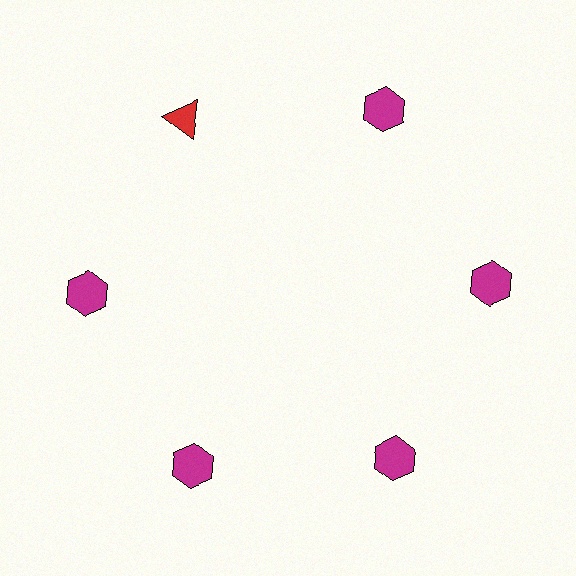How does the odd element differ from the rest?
It differs in both color (red instead of magenta) and shape (triangle instead of hexagon).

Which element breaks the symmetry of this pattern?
The red triangle at roughly the 11 o'clock position breaks the symmetry. All other shapes are magenta hexagons.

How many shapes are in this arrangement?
There are 6 shapes arranged in a ring pattern.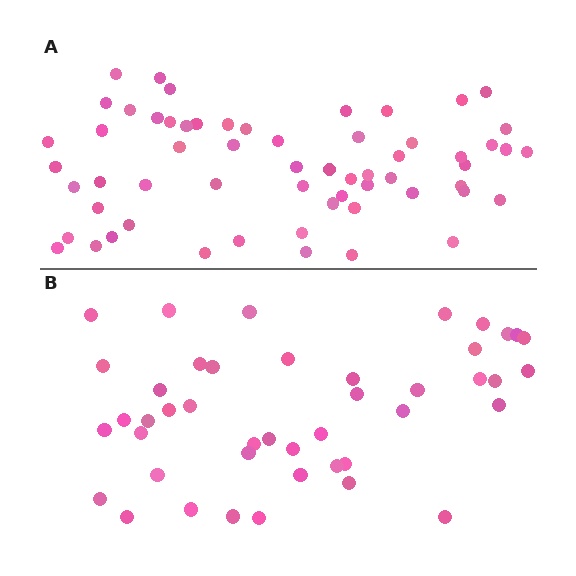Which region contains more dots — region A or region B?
Region A (the top region) has more dots.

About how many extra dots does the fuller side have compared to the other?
Region A has approximately 15 more dots than region B.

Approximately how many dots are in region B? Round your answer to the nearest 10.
About 40 dots. (The exact count is 44, which rounds to 40.)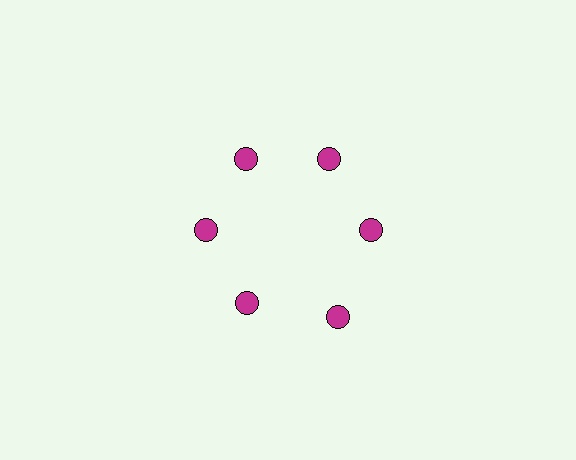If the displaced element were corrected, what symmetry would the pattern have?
It would have 6-fold rotational symmetry — the pattern would map onto itself every 60 degrees.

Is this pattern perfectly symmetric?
No. The 6 magenta circles are arranged in a ring, but one element near the 5 o'clock position is pushed outward from the center, breaking the 6-fold rotational symmetry.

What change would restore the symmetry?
The symmetry would be restored by moving it inward, back onto the ring so that all 6 circles sit at equal angles and equal distance from the center.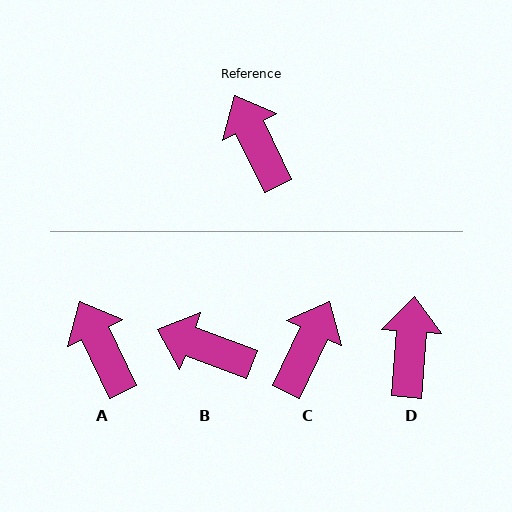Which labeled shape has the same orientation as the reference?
A.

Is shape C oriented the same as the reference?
No, it is off by about 51 degrees.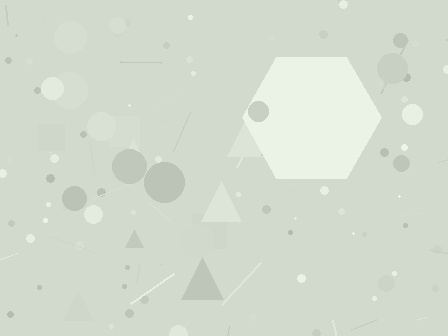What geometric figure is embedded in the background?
A hexagon is embedded in the background.